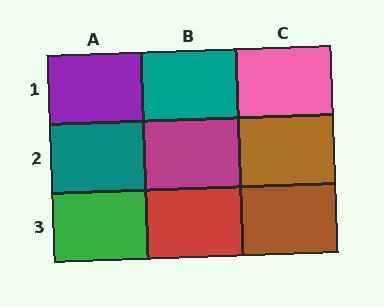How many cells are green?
1 cell is green.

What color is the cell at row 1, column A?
Purple.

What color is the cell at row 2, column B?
Magenta.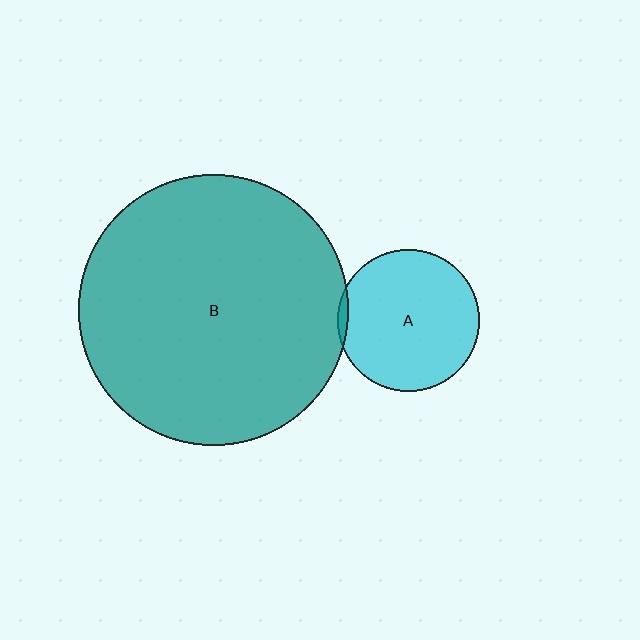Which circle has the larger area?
Circle B (teal).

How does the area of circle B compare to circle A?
Approximately 3.6 times.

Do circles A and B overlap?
Yes.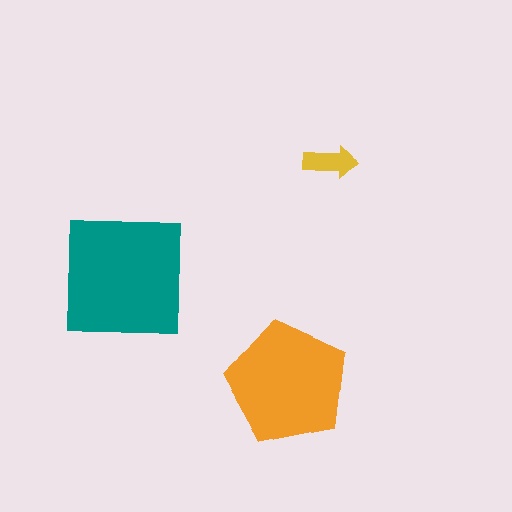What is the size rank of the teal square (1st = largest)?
1st.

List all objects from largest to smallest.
The teal square, the orange pentagon, the yellow arrow.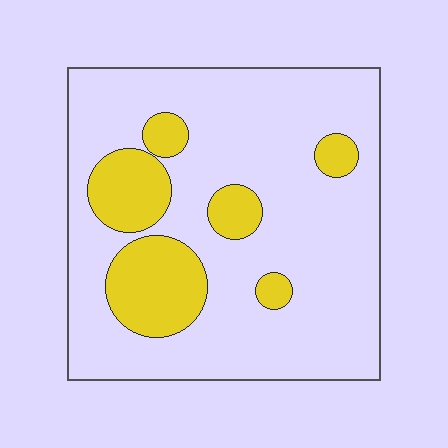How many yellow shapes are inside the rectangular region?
6.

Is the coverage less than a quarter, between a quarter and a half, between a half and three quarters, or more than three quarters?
Less than a quarter.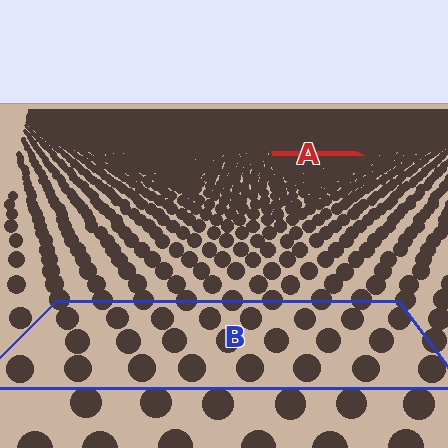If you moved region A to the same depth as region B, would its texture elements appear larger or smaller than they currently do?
They would appear larger. At a closer depth, the same texture elements are projected at a bigger on-screen size.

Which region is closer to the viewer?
Region B is closer. The texture elements there are larger and more spread out.